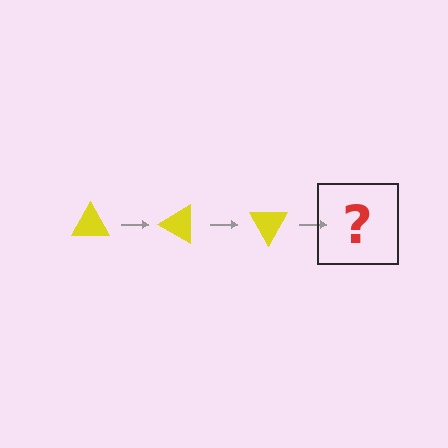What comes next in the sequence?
The next element should be a yellow triangle rotated 90 degrees.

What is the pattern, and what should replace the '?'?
The pattern is that the triangle rotates 30 degrees each step. The '?' should be a yellow triangle rotated 90 degrees.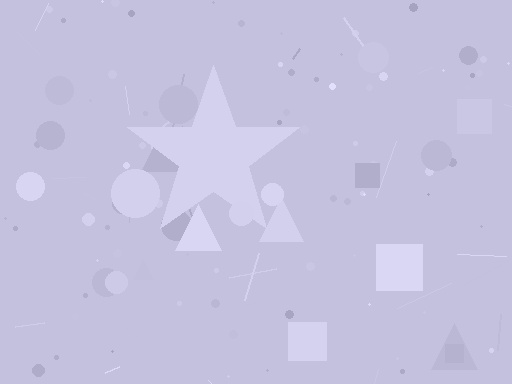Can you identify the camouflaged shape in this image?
The camouflaged shape is a star.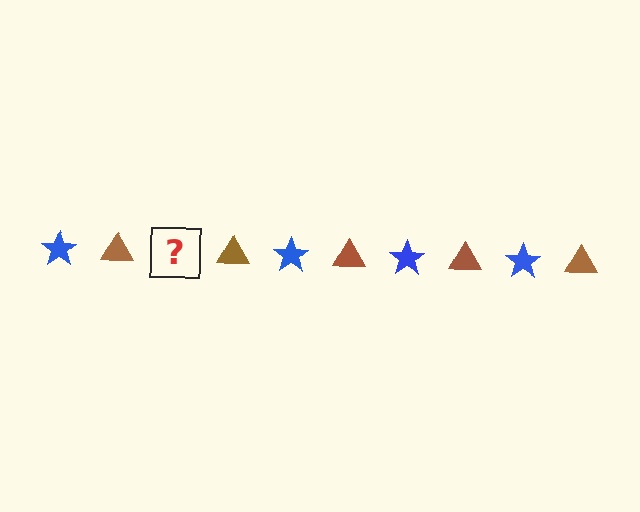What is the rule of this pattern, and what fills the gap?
The rule is that the pattern alternates between blue star and brown triangle. The gap should be filled with a blue star.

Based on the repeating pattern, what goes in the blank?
The blank should be a blue star.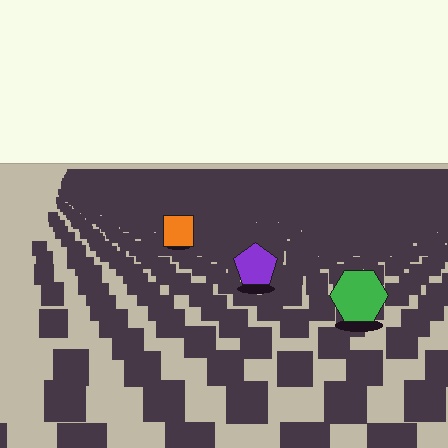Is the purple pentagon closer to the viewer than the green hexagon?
No. The green hexagon is closer — you can tell from the texture gradient: the ground texture is coarser near it.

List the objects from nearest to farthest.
From nearest to farthest: the green hexagon, the purple pentagon, the orange square.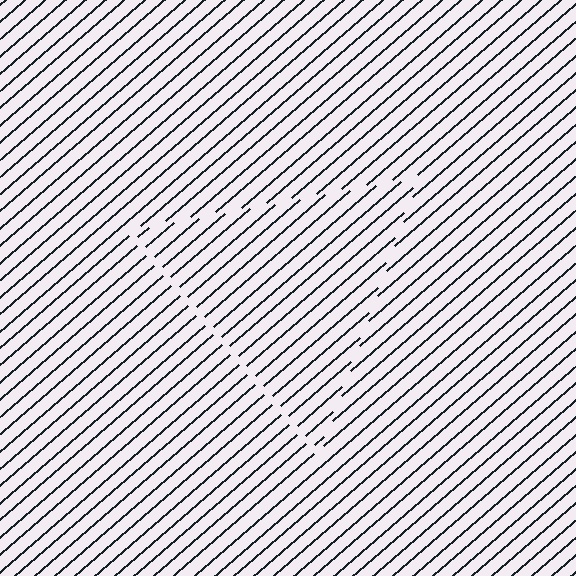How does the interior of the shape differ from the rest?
The interior of the shape contains the same grating, shifted by half a period — the contour is defined by the phase discontinuity where line-ends from the inner and outer gratings abut.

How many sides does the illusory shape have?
3 sides — the line-ends trace a triangle.